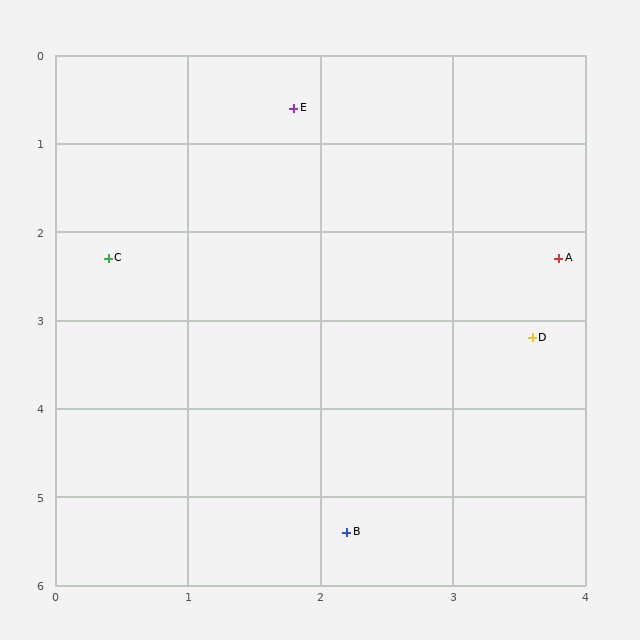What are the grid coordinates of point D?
Point D is at approximately (3.6, 3.2).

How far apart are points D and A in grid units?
Points D and A are about 0.9 grid units apart.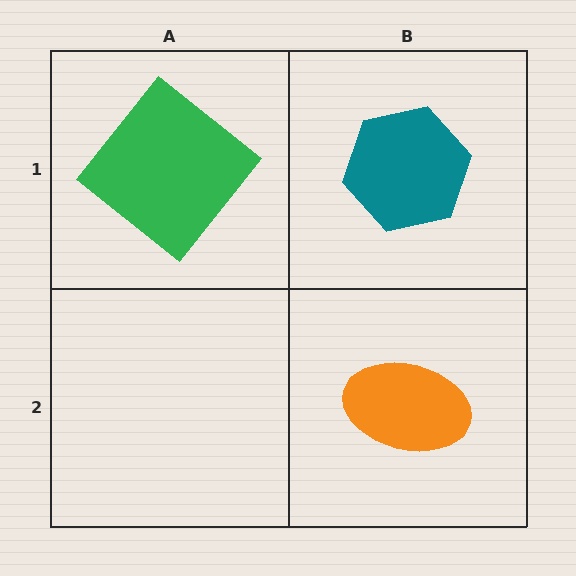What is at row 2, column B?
An orange ellipse.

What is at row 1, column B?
A teal hexagon.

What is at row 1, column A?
A green diamond.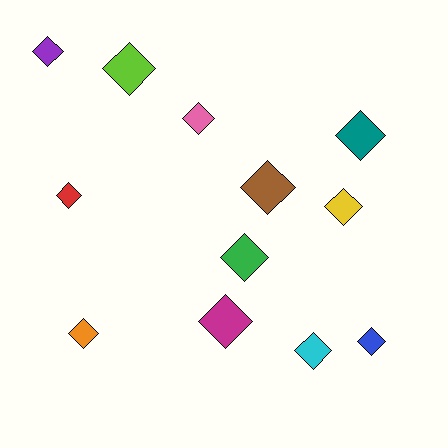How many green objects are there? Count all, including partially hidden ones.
There is 1 green object.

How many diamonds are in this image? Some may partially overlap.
There are 12 diamonds.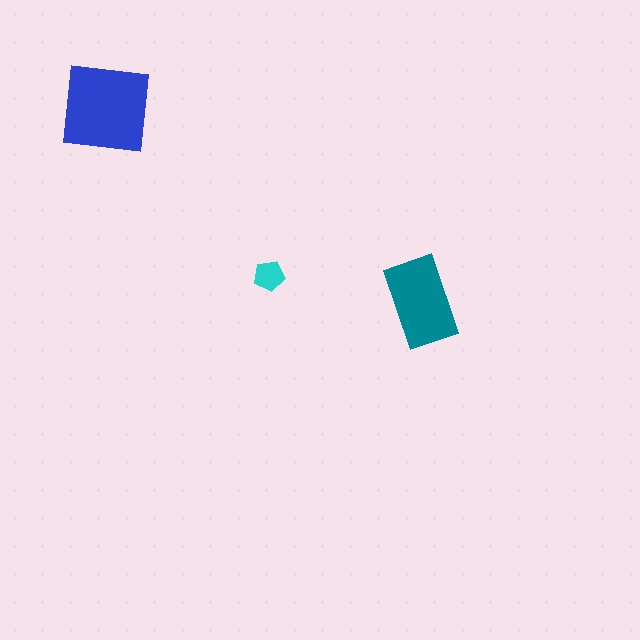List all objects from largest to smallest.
The blue square, the teal rectangle, the cyan pentagon.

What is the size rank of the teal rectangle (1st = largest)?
2nd.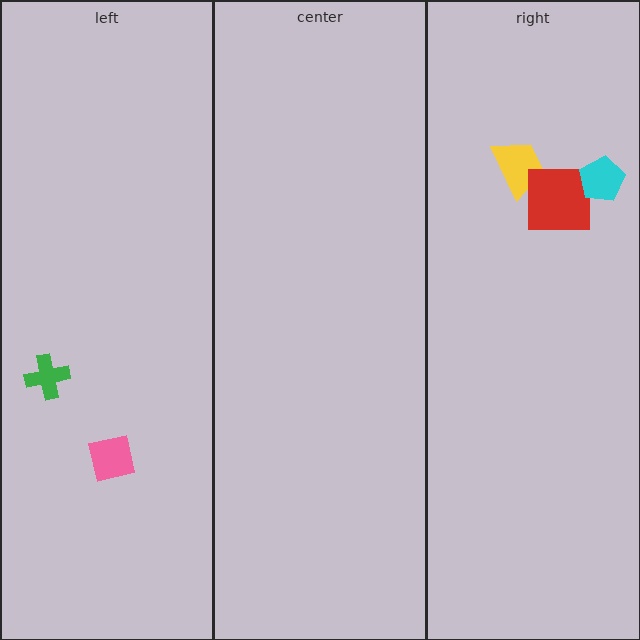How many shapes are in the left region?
2.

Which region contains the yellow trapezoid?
The right region.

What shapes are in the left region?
The pink square, the green cross.